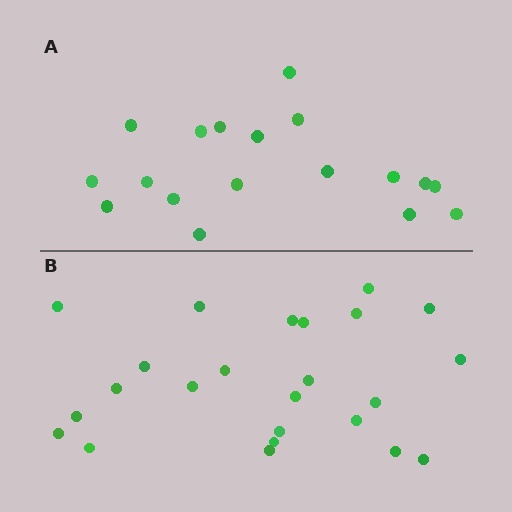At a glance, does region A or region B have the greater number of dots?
Region B (the bottom region) has more dots.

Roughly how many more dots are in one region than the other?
Region B has about 6 more dots than region A.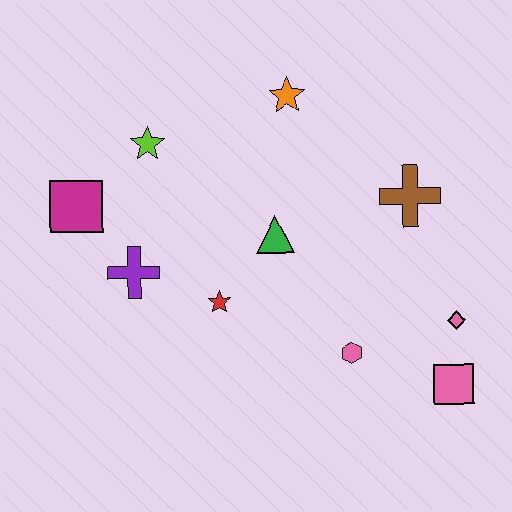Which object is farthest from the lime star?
The pink square is farthest from the lime star.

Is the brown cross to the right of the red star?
Yes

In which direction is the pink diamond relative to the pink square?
The pink diamond is above the pink square.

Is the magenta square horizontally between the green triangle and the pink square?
No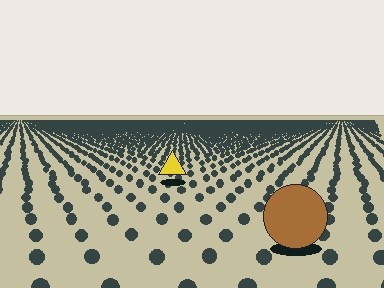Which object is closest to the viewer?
The brown circle is closest. The texture marks near it are larger and more spread out.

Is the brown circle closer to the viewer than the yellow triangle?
Yes. The brown circle is closer — you can tell from the texture gradient: the ground texture is coarser near it.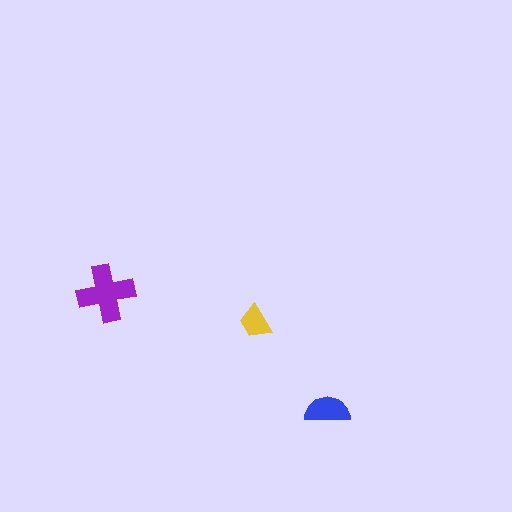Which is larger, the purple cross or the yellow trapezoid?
The purple cross.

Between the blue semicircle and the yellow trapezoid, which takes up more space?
The blue semicircle.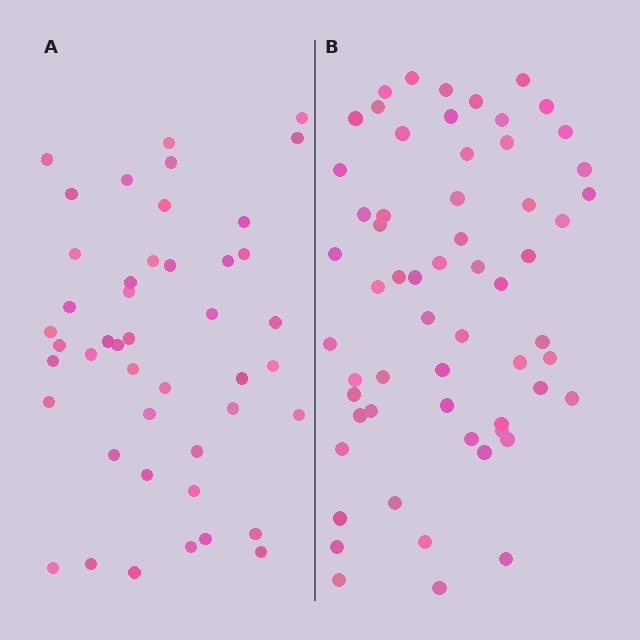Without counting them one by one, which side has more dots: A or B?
Region B (the right region) has more dots.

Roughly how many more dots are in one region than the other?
Region B has approximately 15 more dots than region A.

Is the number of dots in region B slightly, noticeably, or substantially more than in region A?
Region B has noticeably more, but not dramatically so. The ratio is roughly 1.3 to 1.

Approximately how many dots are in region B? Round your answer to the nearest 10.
About 60 dots.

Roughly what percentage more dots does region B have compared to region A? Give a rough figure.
About 35% more.